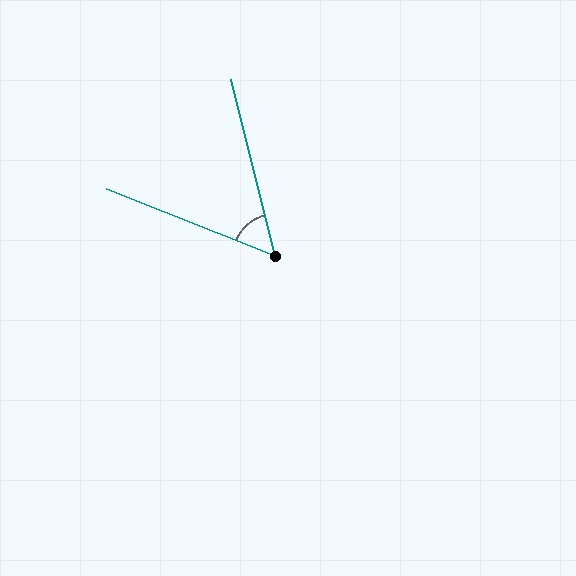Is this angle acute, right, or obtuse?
It is acute.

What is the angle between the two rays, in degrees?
Approximately 54 degrees.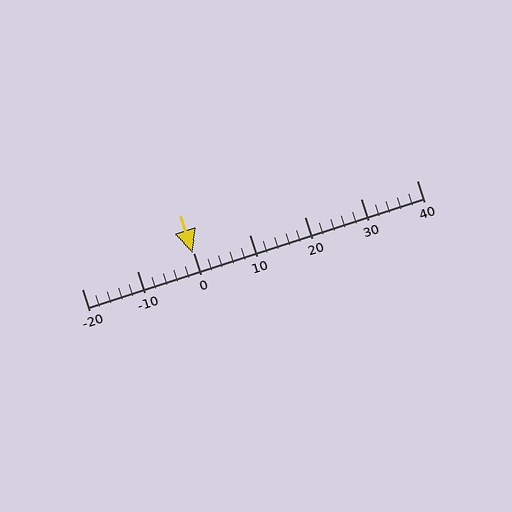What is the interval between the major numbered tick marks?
The major tick marks are spaced 10 units apart.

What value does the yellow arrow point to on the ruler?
The yellow arrow points to approximately 0.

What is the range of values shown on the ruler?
The ruler shows values from -20 to 40.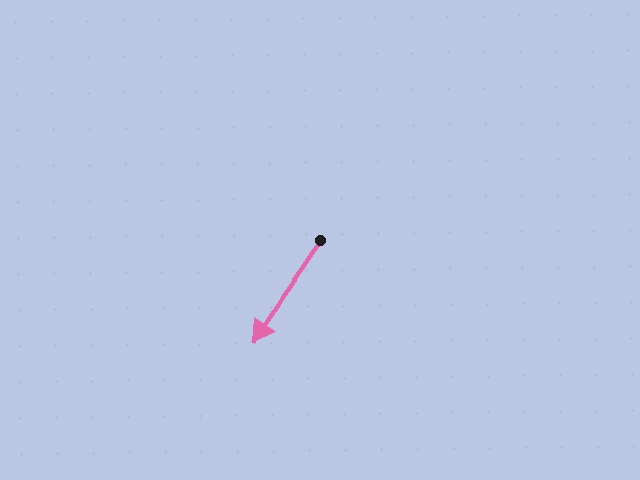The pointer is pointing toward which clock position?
Roughly 7 o'clock.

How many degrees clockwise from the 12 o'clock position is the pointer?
Approximately 214 degrees.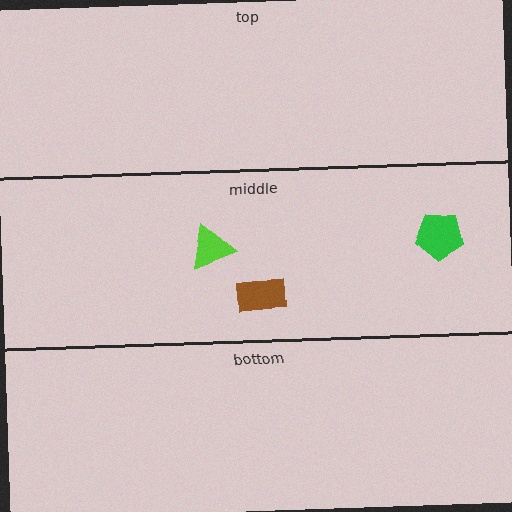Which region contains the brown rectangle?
The middle region.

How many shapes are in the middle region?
3.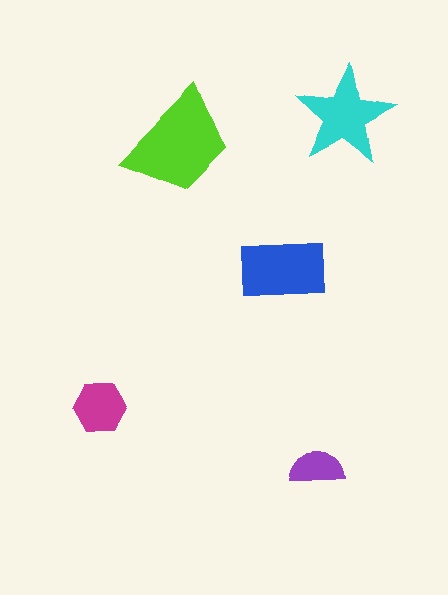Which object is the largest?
The lime trapezoid.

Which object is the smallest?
The purple semicircle.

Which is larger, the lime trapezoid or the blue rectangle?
The lime trapezoid.